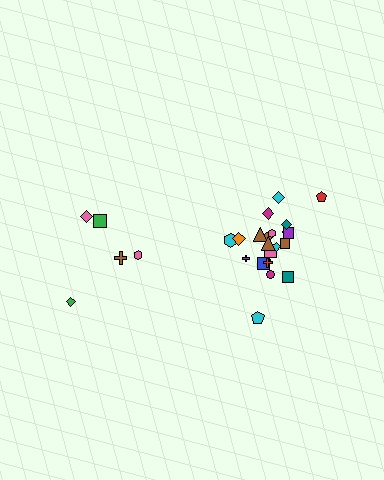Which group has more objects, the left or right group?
The right group.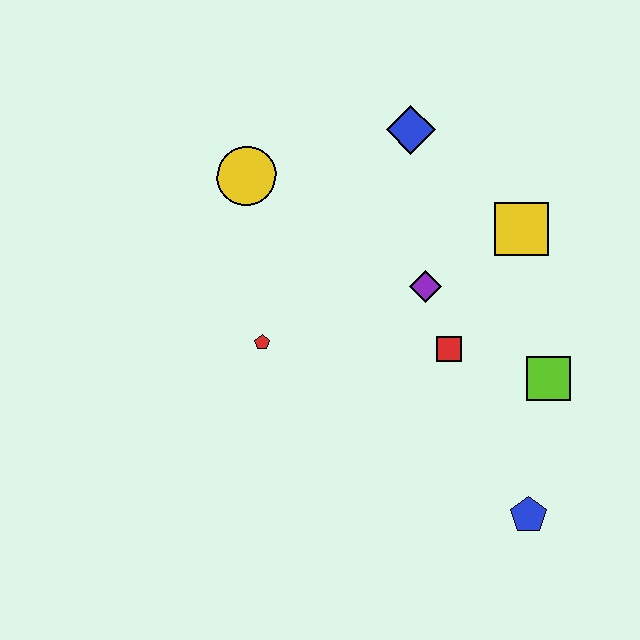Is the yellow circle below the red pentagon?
No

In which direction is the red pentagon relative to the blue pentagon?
The red pentagon is to the left of the blue pentagon.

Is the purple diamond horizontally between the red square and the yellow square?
No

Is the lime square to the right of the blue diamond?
Yes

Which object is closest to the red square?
The purple diamond is closest to the red square.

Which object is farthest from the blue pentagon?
The yellow circle is farthest from the blue pentagon.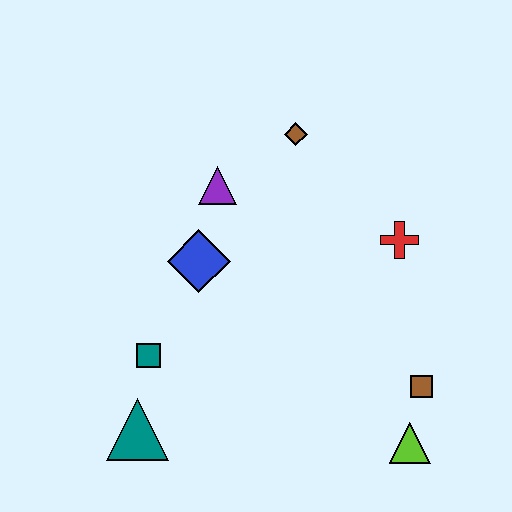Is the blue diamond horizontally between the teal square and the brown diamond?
Yes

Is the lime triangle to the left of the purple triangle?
No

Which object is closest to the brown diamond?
The purple triangle is closest to the brown diamond.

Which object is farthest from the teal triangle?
The brown diamond is farthest from the teal triangle.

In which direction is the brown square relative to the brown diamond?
The brown square is below the brown diamond.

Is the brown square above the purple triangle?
No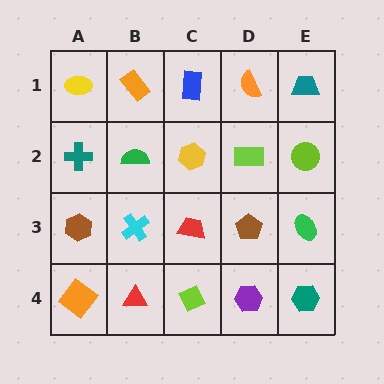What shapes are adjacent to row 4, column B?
A cyan cross (row 3, column B), an orange diamond (row 4, column A), a lime diamond (row 4, column C).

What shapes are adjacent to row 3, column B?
A green semicircle (row 2, column B), a red triangle (row 4, column B), a brown hexagon (row 3, column A), a red trapezoid (row 3, column C).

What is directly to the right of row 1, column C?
An orange semicircle.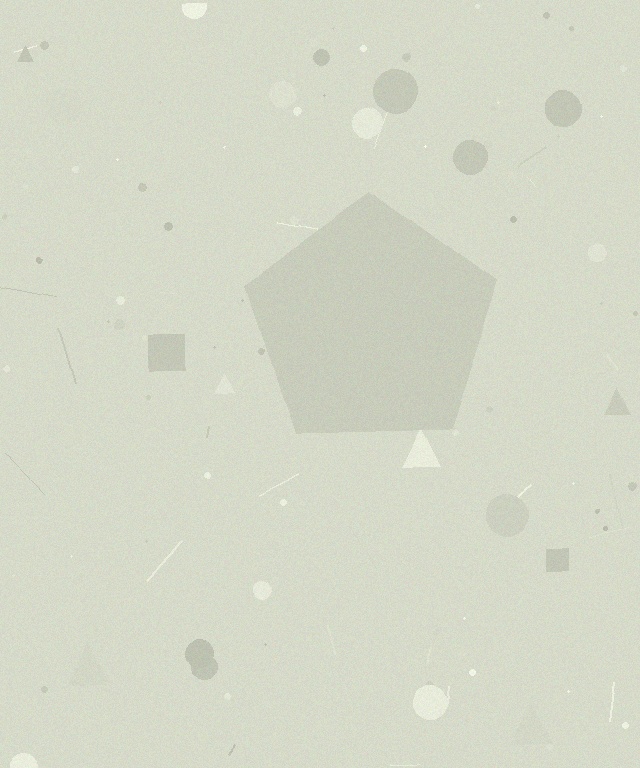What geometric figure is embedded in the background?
A pentagon is embedded in the background.